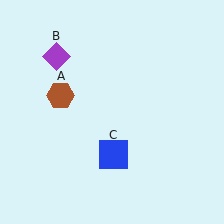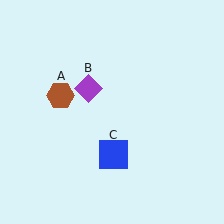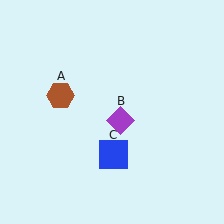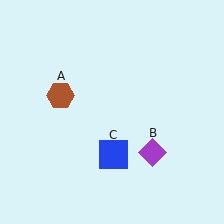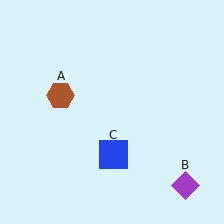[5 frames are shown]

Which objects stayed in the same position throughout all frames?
Brown hexagon (object A) and blue square (object C) remained stationary.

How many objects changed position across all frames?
1 object changed position: purple diamond (object B).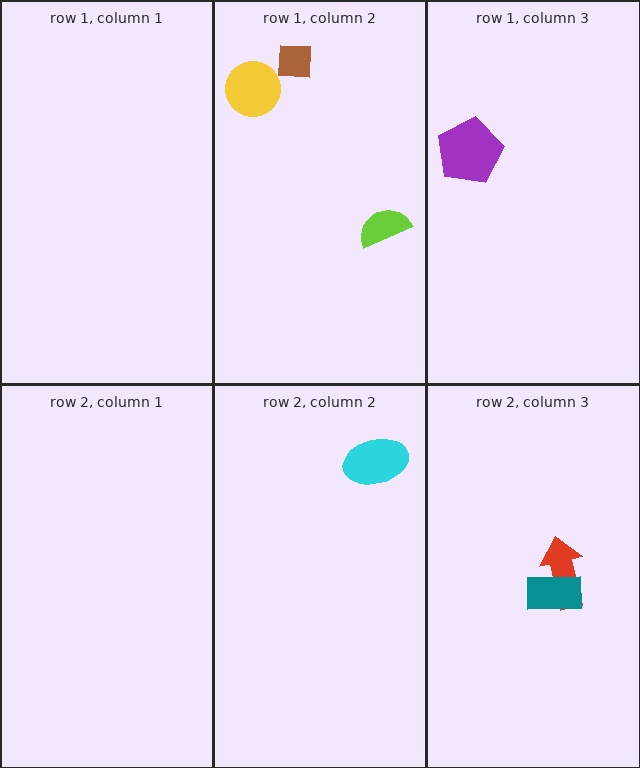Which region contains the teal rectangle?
The row 2, column 3 region.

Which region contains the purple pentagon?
The row 1, column 3 region.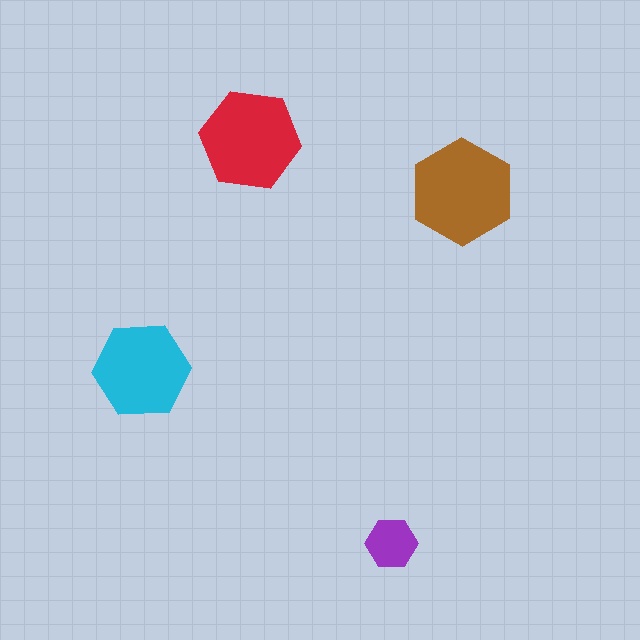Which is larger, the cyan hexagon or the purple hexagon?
The cyan one.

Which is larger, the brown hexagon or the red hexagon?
The brown one.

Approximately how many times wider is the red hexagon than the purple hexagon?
About 2 times wider.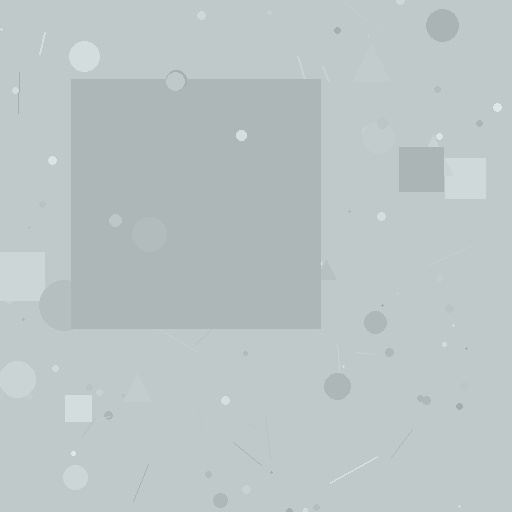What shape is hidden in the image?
A square is hidden in the image.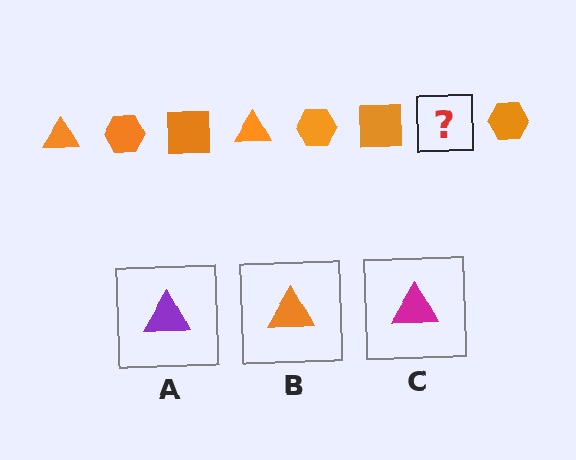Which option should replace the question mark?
Option B.